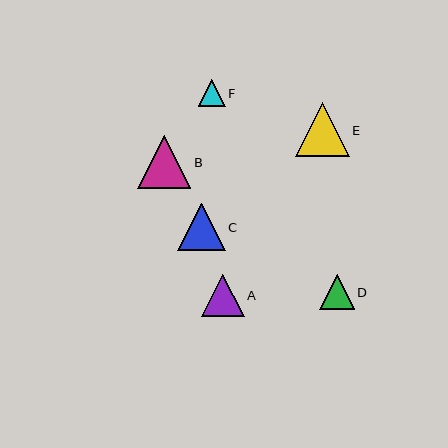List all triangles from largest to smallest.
From largest to smallest: E, B, C, A, D, F.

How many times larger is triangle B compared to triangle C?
Triangle B is approximately 1.1 times the size of triangle C.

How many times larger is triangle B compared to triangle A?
Triangle B is approximately 1.2 times the size of triangle A.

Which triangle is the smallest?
Triangle F is the smallest with a size of approximately 27 pixels.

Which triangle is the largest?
Triangle E is the largest with a size of approximately 53 pixels.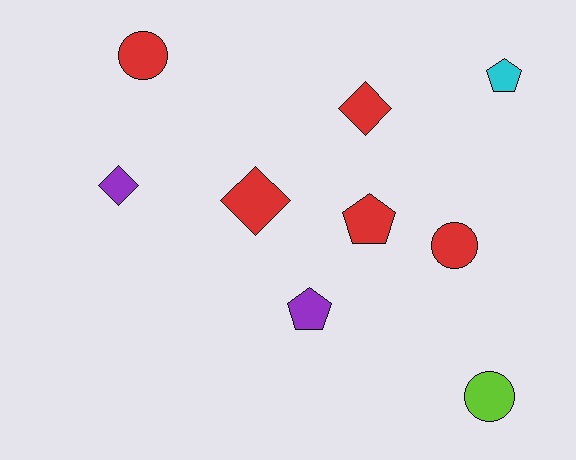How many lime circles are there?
There is 1 lime circle.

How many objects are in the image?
There are 9 objects.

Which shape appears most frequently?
Diamond, with 3 objects.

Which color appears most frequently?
Red, with 5 objects.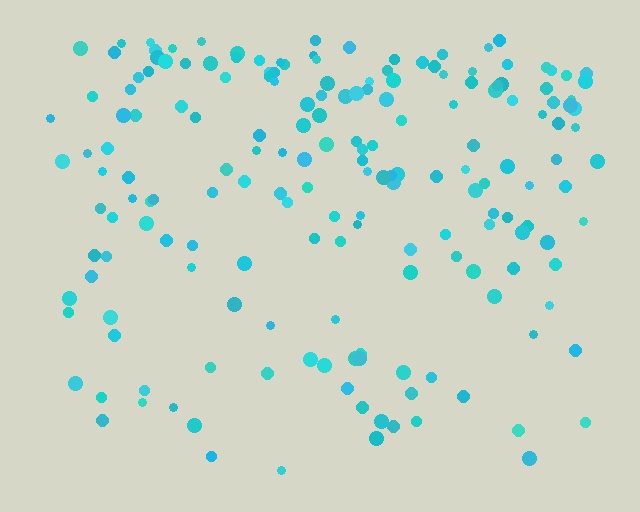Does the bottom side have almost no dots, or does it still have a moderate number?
Still a moderate number, just noticeably fewer than the top.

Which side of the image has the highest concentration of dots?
The top.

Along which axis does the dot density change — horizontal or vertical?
Vertical.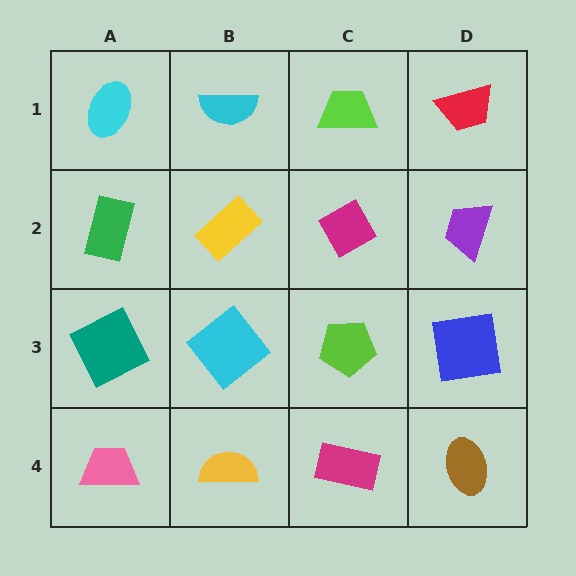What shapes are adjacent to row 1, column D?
A purple trapezoid (row 2, column D), a lime trapezoid (row 1, column C).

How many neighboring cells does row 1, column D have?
2.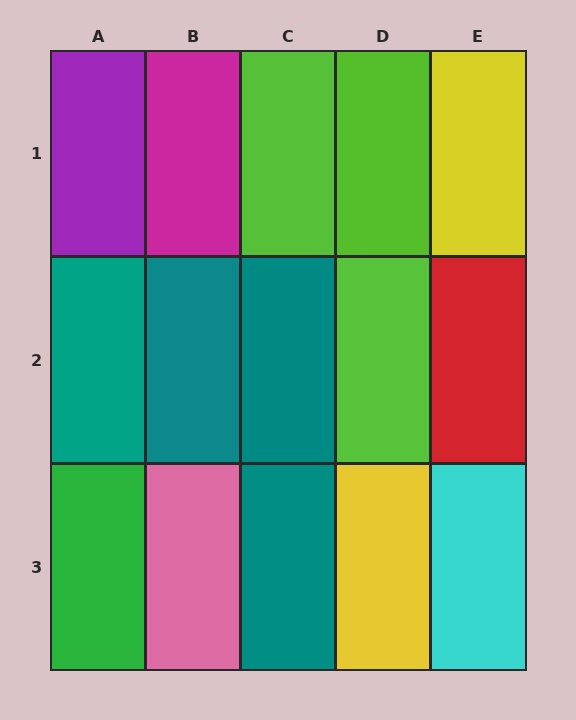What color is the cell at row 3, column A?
Green.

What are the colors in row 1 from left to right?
Purple, magenta, lime, lime, yellow.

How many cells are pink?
1 cell is pink.